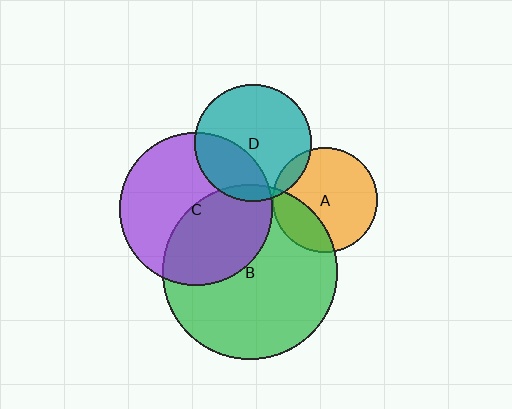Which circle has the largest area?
Circle B (green).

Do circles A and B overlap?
Yes.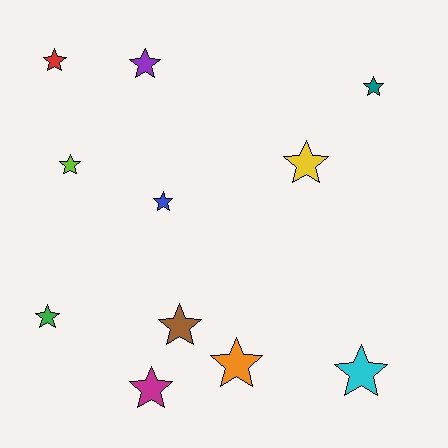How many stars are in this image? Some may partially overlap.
There are 11 stars.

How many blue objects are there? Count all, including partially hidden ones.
There is 1 blue object.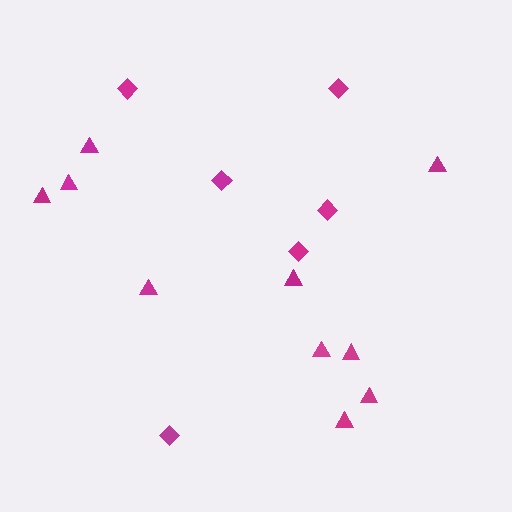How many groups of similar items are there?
There are 2 groups: one group of diamonds (6) and one group of triangles (10).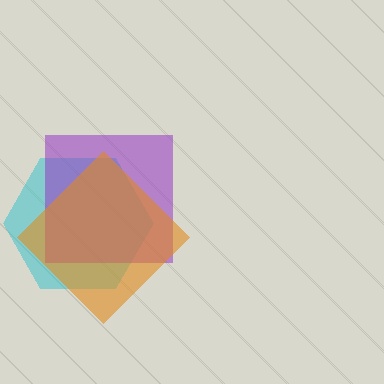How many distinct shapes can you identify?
There are 3 distinct shapes: a cyan hexagon, a purple square, an orange diamond.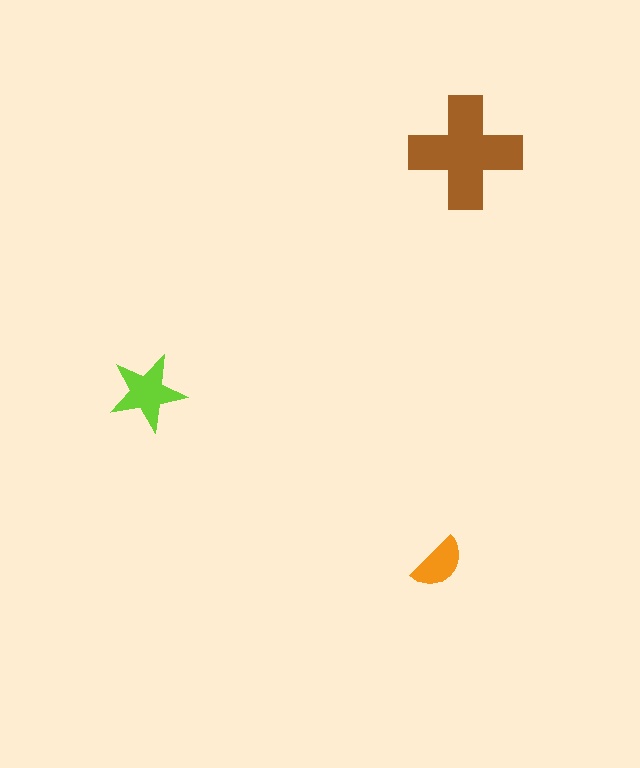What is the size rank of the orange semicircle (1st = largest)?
3rd.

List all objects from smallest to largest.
The orange semicircle, the lime star, the brown cross.